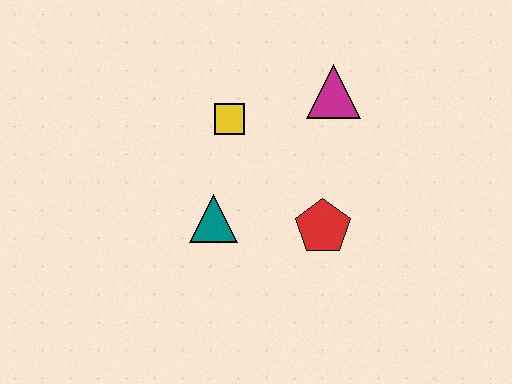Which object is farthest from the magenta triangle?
The teal triangle is farthest from the magenta triangle.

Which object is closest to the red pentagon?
The teal triangle is closest to the red pentagon.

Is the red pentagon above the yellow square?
No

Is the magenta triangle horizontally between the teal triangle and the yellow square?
No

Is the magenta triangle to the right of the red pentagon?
Yes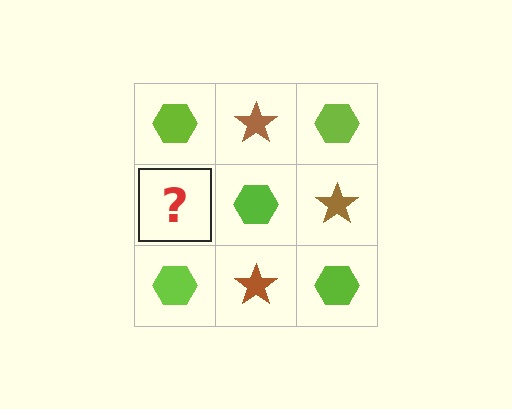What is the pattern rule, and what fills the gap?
The rule is that it alternates lime hexagon and brown star in a checkerboard pattern. The gap should be filled with a brown star.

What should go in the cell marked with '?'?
The missing cell should contain a brown star.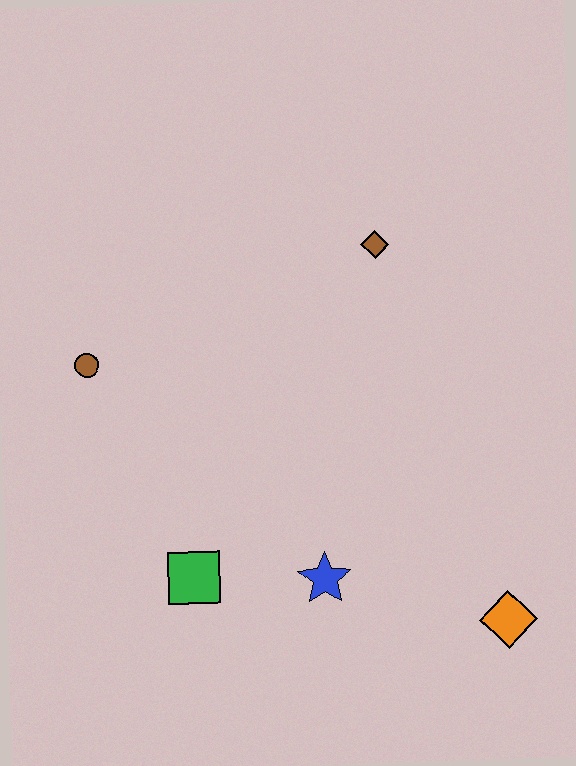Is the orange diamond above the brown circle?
No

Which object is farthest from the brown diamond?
The orange diamond is farthest from the brown diamond.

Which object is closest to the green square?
The blue star is closest to the green square.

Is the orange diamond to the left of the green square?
No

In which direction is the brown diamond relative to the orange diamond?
The brown diamond is above the orange diamond.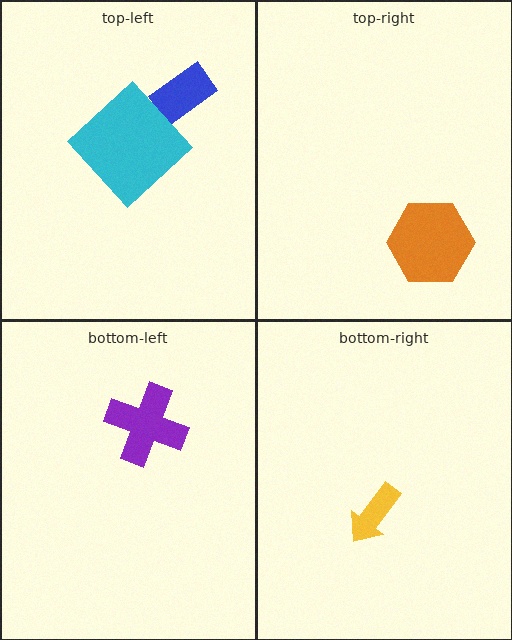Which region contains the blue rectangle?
The top-left region.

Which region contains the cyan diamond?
The top-left region.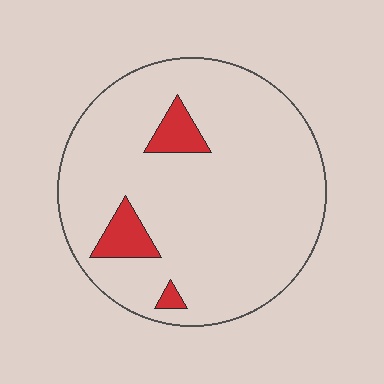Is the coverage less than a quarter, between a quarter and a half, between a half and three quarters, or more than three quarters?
Less than a quarter.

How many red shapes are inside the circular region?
3.